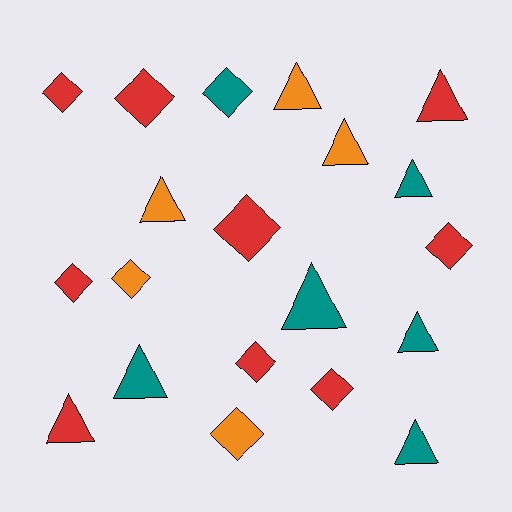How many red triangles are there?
There are 2 red triangles.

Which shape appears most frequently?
Diamond, with 10 objects.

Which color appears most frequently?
Red, with 9 objects.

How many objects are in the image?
There are 20 objects.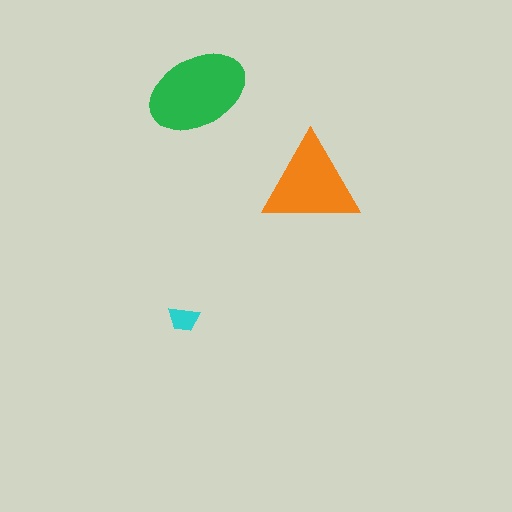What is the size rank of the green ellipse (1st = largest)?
1st.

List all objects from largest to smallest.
The green ellipse, the orange triangle, the cyan trapezoid.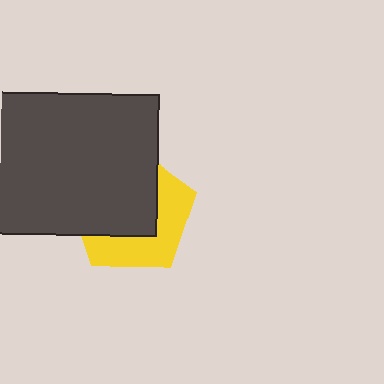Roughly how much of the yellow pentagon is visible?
A small part of it is visible (roughly 43%).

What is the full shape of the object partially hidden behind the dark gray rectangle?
The partially hidden object is a yellow pentagon.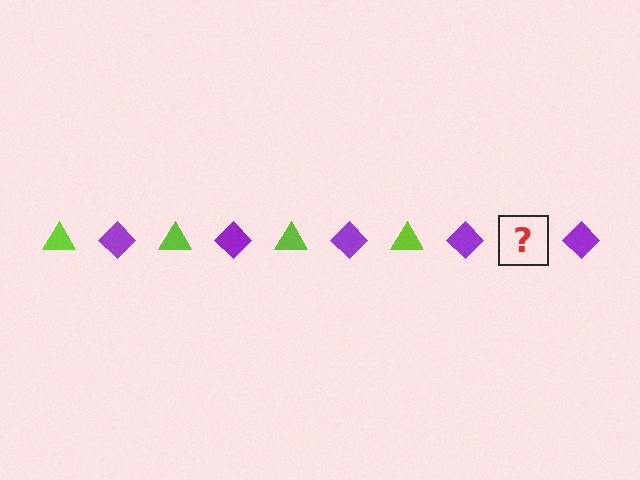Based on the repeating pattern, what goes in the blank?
The blank should be a lime triangle.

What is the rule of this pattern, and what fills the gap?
The rule is that the pattern alternates between lime triangle and purple diamond. The gap should be filled with a lime triangle.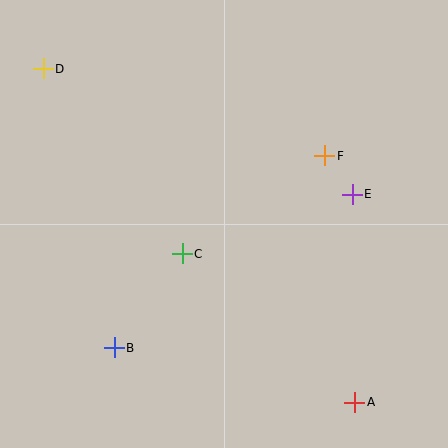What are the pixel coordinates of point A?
Point A is at (355, 402).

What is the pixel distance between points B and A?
The distance between B and A is 246 pixels.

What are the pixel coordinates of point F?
Point F is at (325, 156).